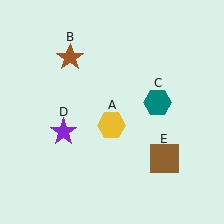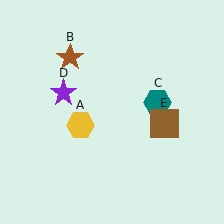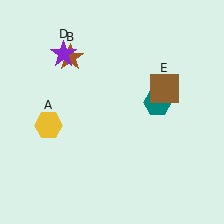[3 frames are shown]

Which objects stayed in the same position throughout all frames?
Brown star (object B) and teal hexagon (object C) remained stationary.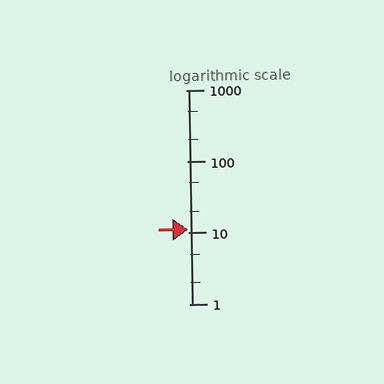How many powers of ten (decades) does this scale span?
The scale spans 3 decades, from 1 to 1000.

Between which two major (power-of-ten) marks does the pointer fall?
The pointer is between 10 and 100.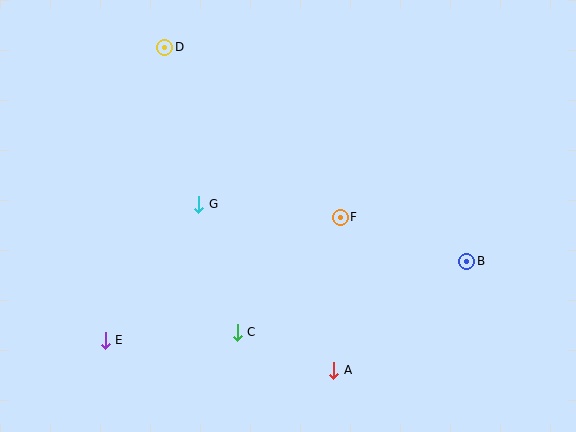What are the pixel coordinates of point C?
Point C is at (237, 332).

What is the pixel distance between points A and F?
The distance between A and F is 153 pixels.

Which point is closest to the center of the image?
Point F at (340, 217) is closest to the center.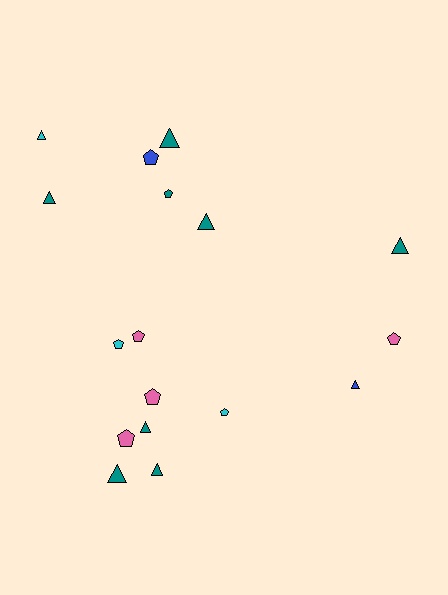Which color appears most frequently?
Teal, with 8 objects.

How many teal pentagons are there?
There is 1 teal pentagon.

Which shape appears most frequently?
Triangle, with 9 objects.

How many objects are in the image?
There are 17 objects.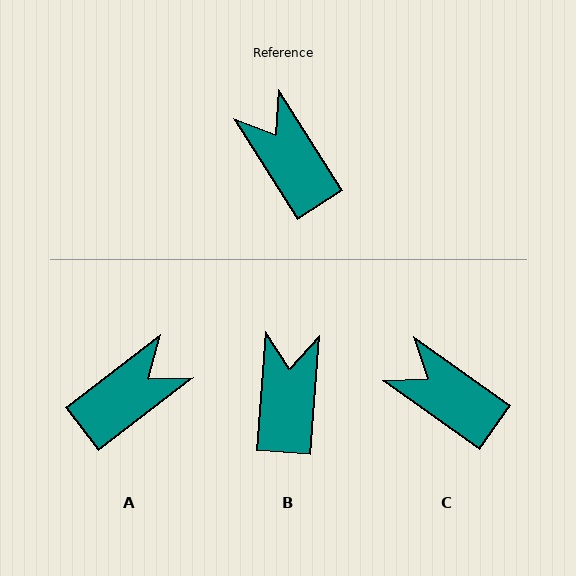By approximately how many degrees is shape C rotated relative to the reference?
Approximately 22 degrees counter-clockwise.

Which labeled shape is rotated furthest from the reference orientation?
A, about 85 degrees away.